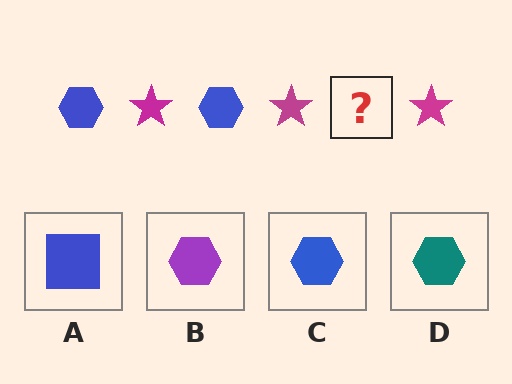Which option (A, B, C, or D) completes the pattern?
C.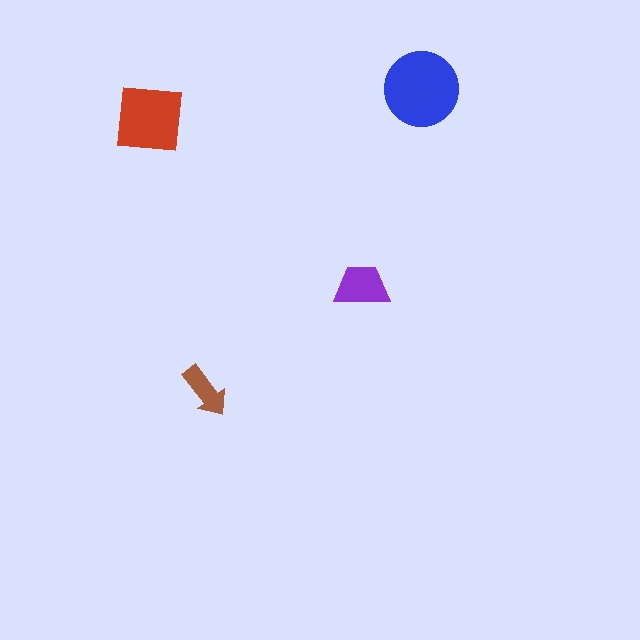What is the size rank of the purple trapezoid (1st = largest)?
3rd.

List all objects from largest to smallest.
The blue circle, the red square, the purple trapezoid, the brown arrow.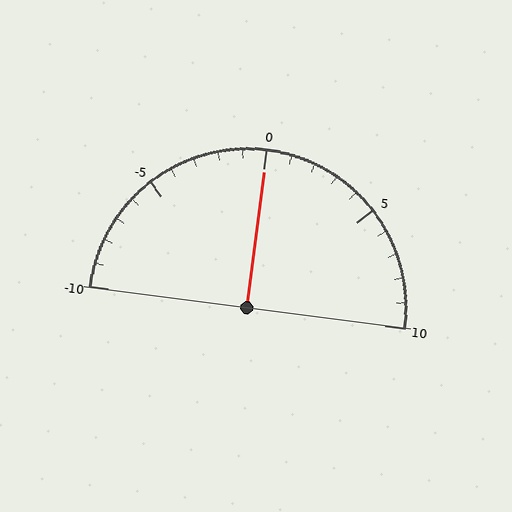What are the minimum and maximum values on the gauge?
The gauge ranges from -10 to 10.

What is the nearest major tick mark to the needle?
The nearest major tick mark is 0.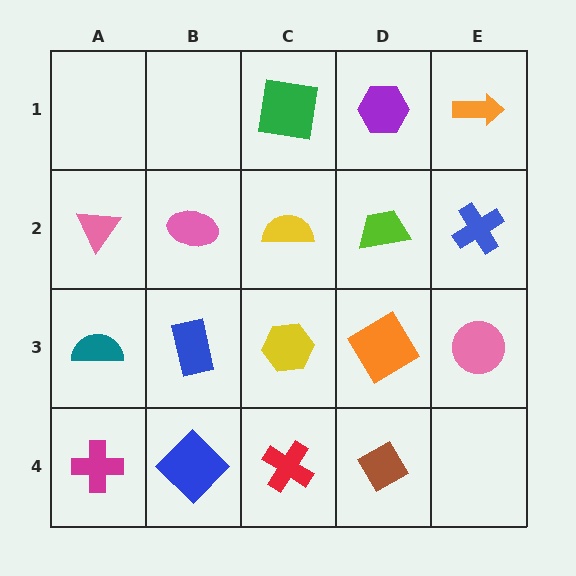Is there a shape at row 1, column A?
No, that cell is empty.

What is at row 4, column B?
A blue diamond.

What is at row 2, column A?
A pink triangle.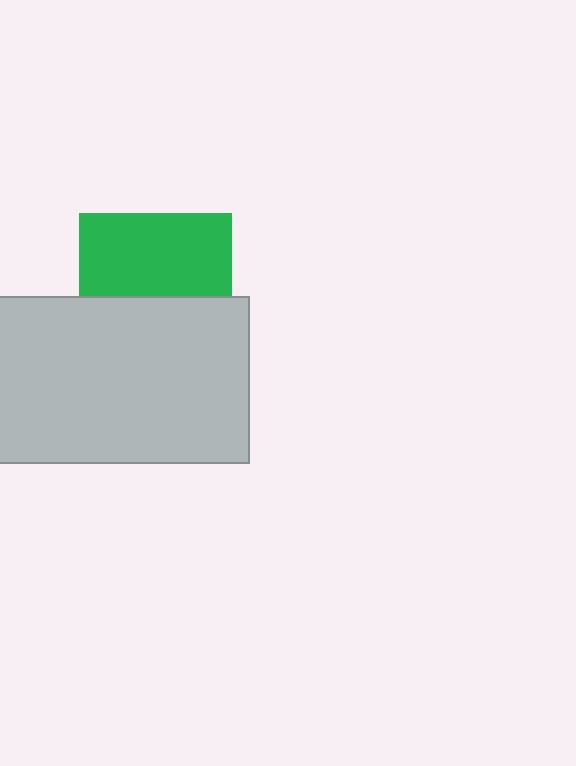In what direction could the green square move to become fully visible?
The green square could move up. That would shift it out from behind the light gray rectangle entirely.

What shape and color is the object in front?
The object in front is a light gray rectangle.